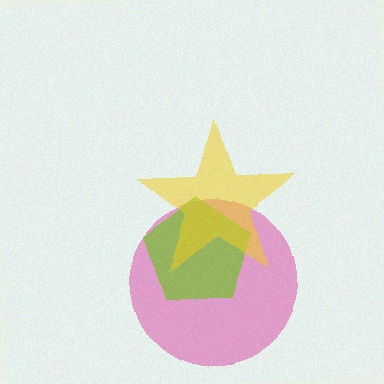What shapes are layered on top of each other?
The layered shapes are: a pink circle, a lime pentagon, a yellow star.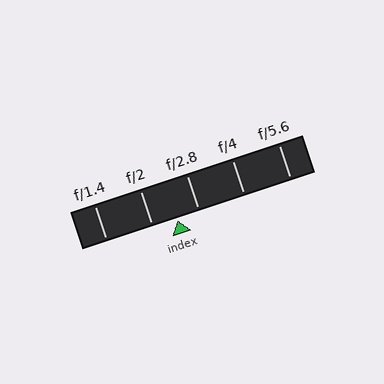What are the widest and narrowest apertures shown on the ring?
The widest aperture shown is f/1.4 and the narrowest is f/5.6.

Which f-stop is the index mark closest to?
The index mark is closest to f/2.8.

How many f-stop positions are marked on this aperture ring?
There are 5 f-stop positions marked.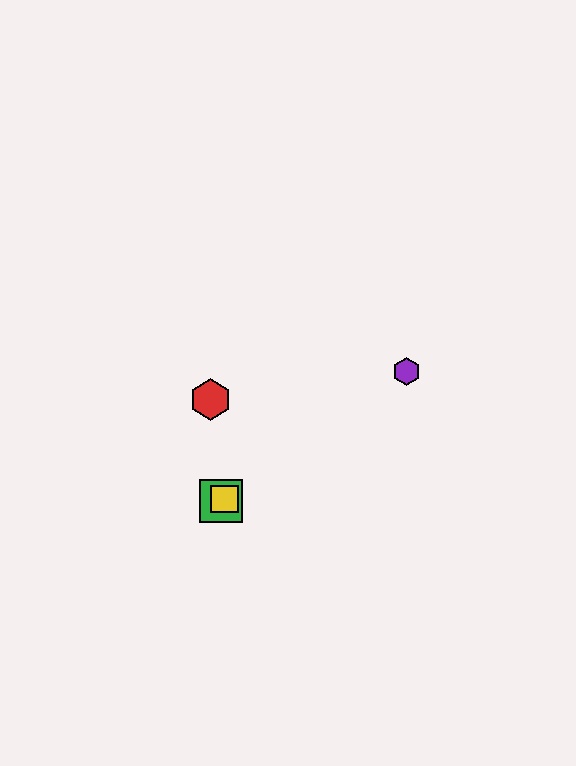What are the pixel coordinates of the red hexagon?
The red hexagon is at (210, 399).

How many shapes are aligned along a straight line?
4 shapes (the blue square, the green square, the yellow square, the purple hexagon) are aligned along a straight line.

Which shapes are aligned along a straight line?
The blue square, the green square, the yellow square, the purple hexagon are aligned along a straight line.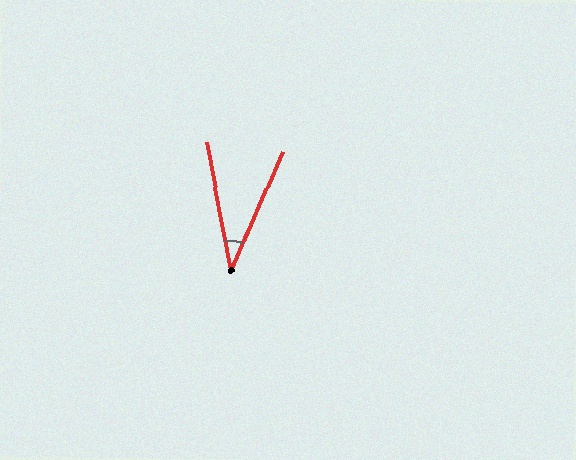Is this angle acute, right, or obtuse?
It is acute.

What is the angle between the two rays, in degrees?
Approximately 34 degrees.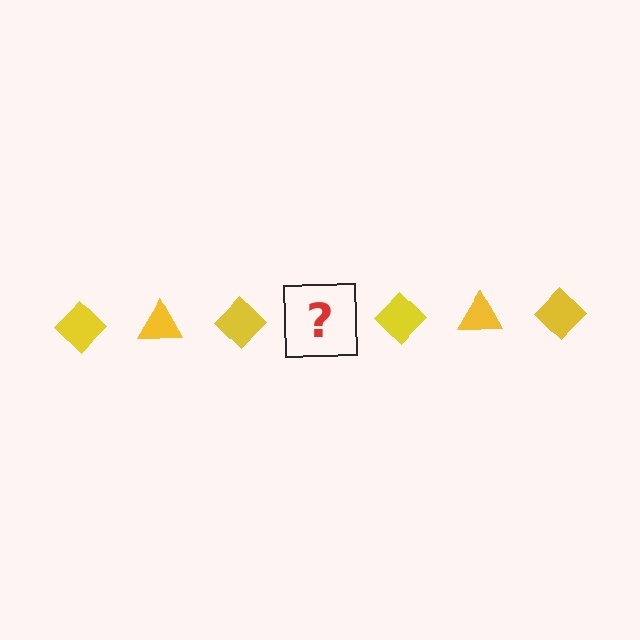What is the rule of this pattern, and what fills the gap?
The rule is that the pattern cycles through diamond, triangle shapes in yellow. The gap should be filled with a yellow triangle.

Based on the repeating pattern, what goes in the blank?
The blank should be a yellow triangle.